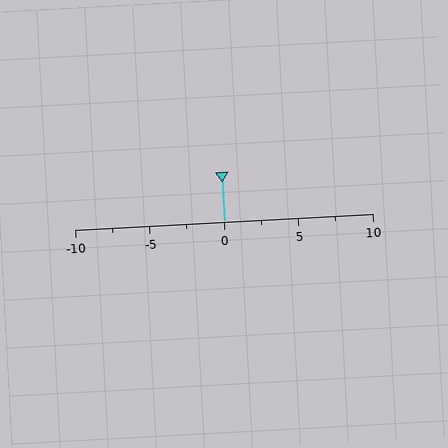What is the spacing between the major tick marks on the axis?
The major ticks are spaced 5 apart.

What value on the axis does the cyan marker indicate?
The marker indicates approximately 0.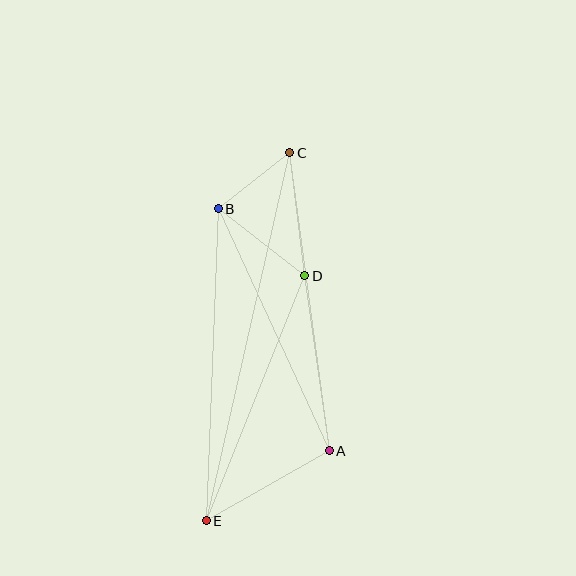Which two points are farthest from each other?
Points C and E are farthest from each other.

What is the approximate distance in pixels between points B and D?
The distance between B and D is approximately 110 pixels.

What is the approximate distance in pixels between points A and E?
The distance between A and E is approximately 141 pixels.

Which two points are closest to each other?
Points B and C are closest to each other.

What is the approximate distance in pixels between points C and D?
The distance between C and D is approximately 124 pixels.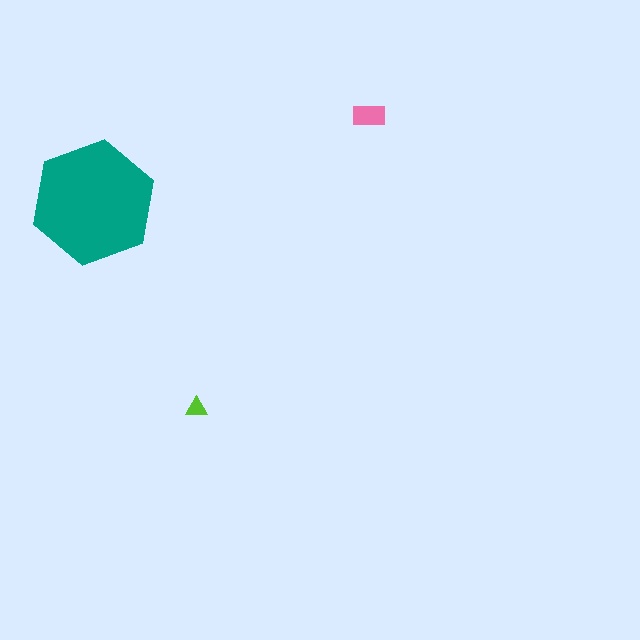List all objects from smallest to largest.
The lime triangle, the pink rectangle, the teal hexagon.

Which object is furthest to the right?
The pink rectangle is rightmost.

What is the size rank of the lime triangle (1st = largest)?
3rd.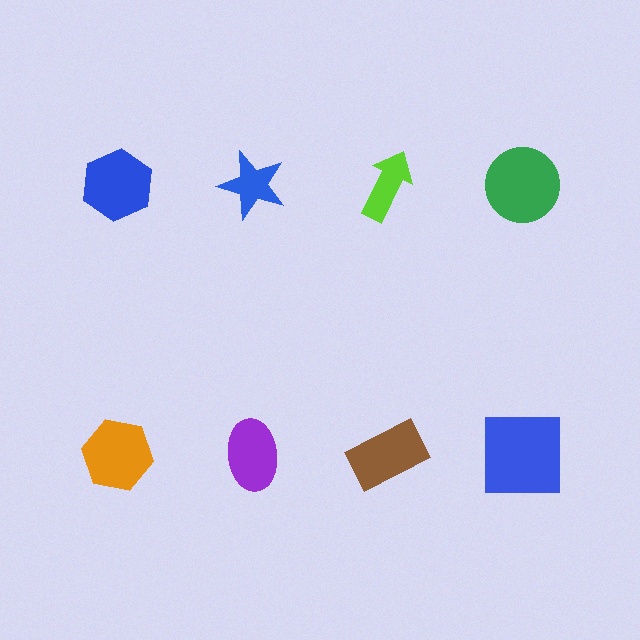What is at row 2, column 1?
An orange hexagon.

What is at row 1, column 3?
A lime arrow.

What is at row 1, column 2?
A blue star.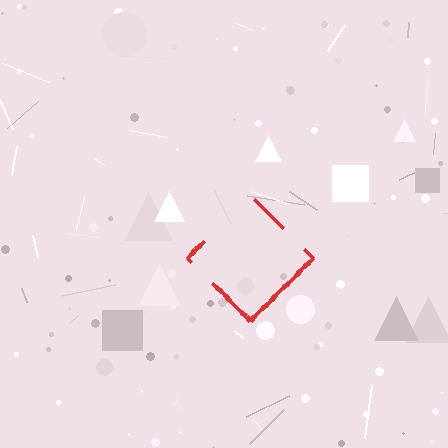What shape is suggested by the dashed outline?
The dashed outline suggests a diamond.